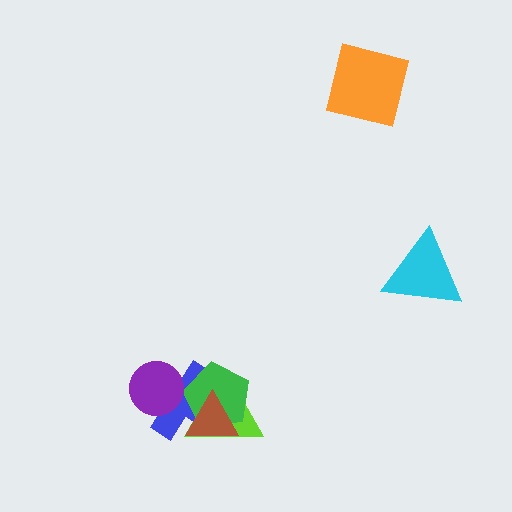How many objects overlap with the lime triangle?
3 objects overlap with the lime triangle.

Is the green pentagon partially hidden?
Yes, it is partially covered by another shape.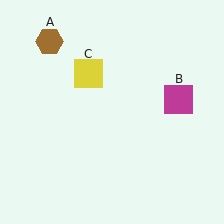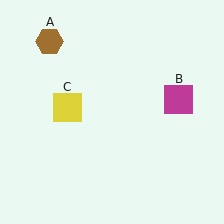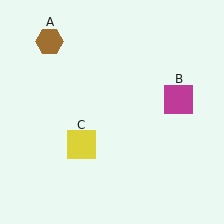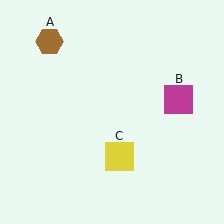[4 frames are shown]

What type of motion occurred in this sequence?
The yellow square (object C) rotated counterclockwise around the center of the scene.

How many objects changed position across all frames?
1 object changed position: yellow square (object C).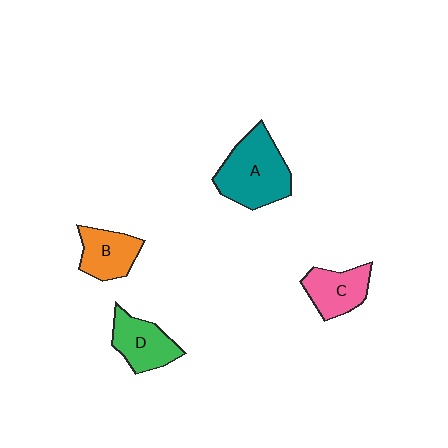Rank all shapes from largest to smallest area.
From largest to smallest: A (teal), D (green), C (pink), B (orange).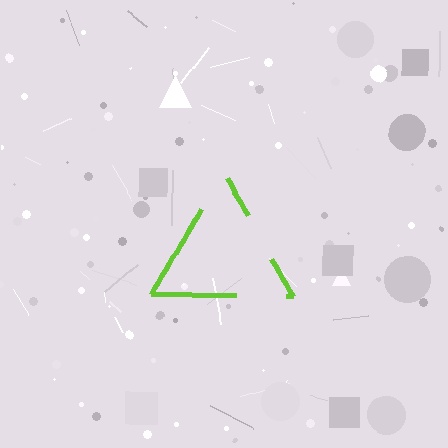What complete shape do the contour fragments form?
The contour fragments form a triangle.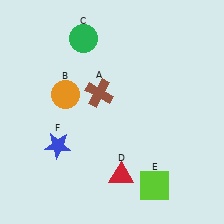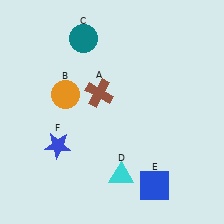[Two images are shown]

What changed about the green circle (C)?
In Image 1, C is green. In Image 2, it changed to teal.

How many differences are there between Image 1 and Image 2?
There are 3 differences between the two images.